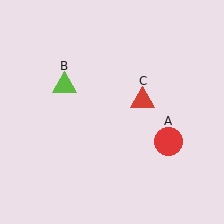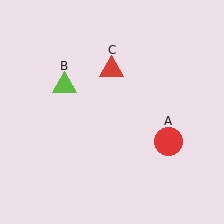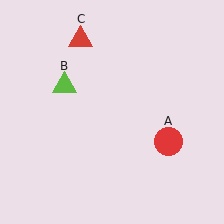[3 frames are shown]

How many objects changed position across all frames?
1 object changed position: red triangle (object C).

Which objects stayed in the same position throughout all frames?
Red circle (object A) and lime triangle (object B) remained stationary.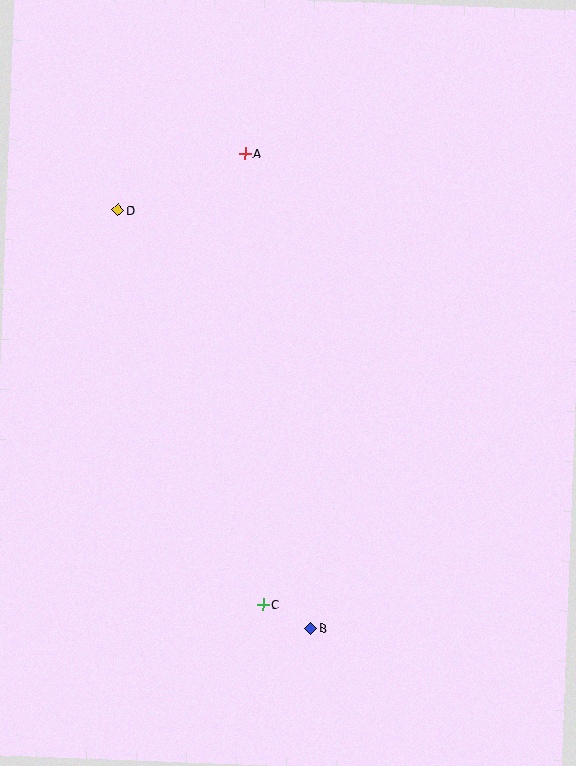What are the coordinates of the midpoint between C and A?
The midpoint between C and A is at (254, 379).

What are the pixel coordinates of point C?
Point C is at (263, 604).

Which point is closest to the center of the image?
Point C at (263, 604) is closest to the center.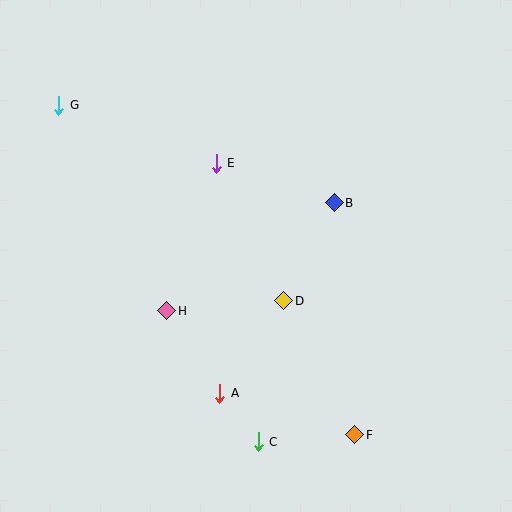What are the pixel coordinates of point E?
Point E is at (216, 163).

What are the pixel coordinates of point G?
Point G is at (59, 105).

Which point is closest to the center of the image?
Point D at (284, 301) is closest to the center.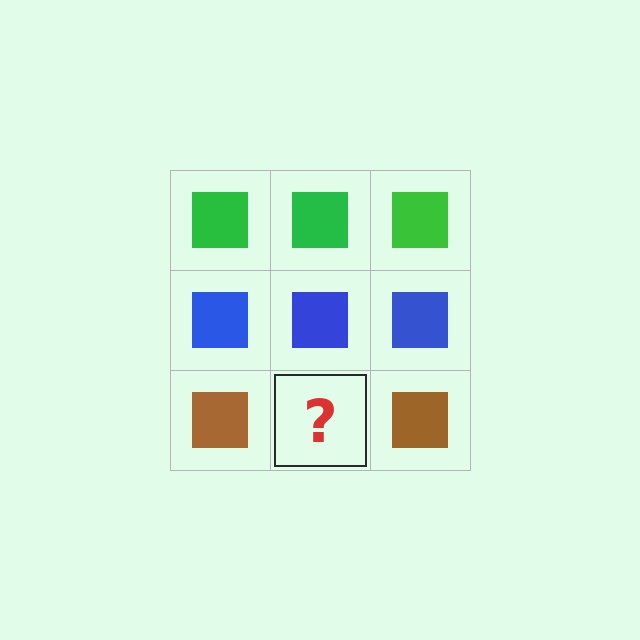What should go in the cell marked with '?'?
The missing cell should contain a brown square.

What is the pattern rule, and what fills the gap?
The rule is that each row has a consistent color. The gap should be filled with a brown square.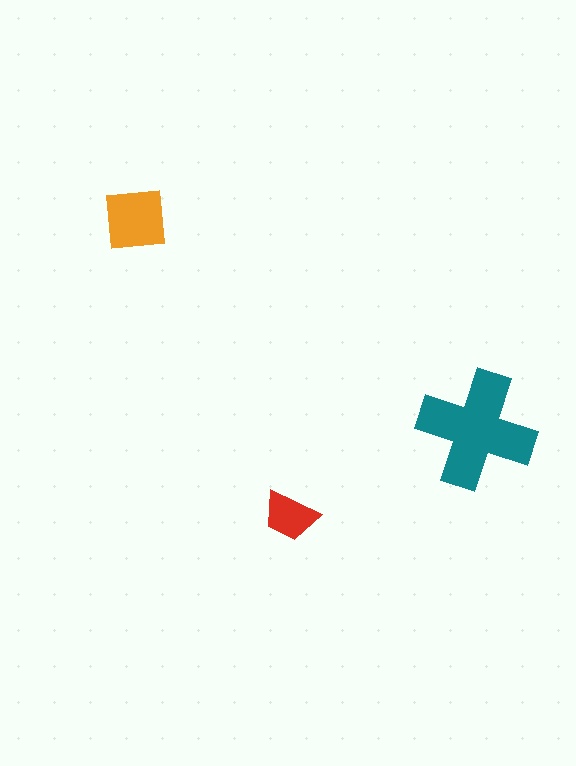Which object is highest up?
The orange square is topmost.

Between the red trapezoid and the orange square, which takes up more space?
The orange square.